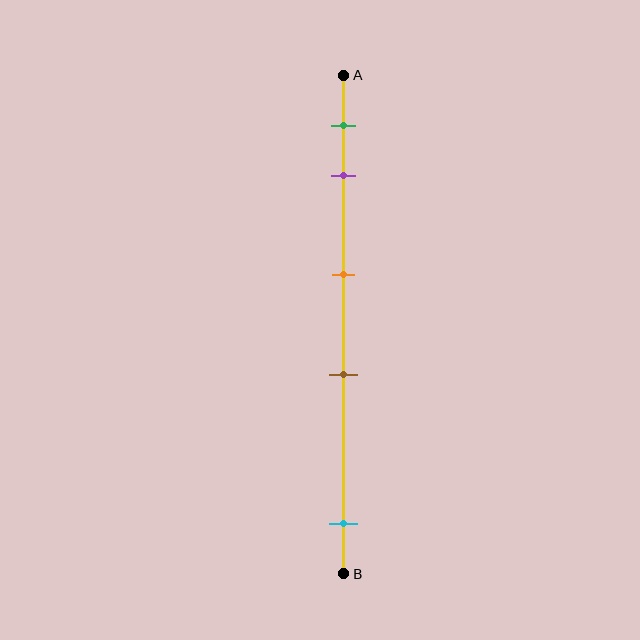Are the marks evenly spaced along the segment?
No, the marks are not evenly spaced.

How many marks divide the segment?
There are 5 marks dividing the segment.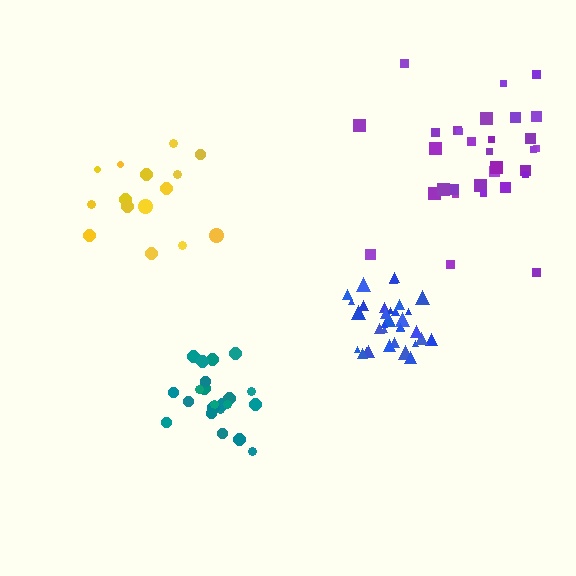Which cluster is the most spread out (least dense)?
Yellow.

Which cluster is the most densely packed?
Blue.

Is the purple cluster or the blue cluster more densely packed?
Blue.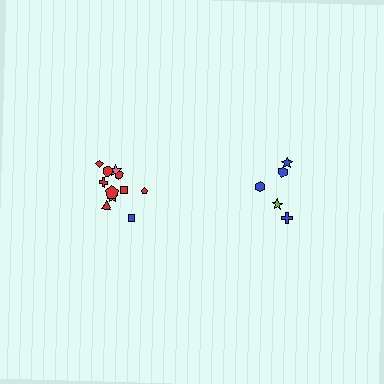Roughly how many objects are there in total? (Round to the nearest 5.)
Roughly 15 objects in total.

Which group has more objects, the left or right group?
The left group.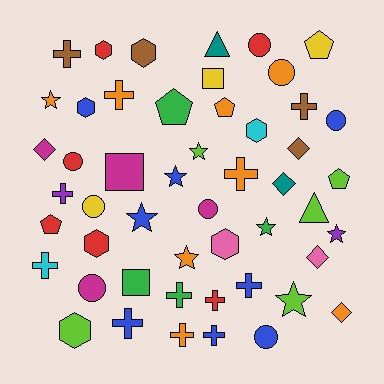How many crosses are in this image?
There are 12 crosses.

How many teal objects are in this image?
There are 2 teal objects.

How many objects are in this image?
There are 50 objects.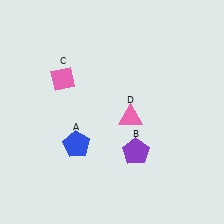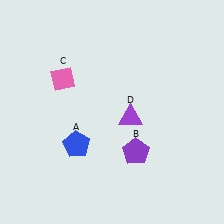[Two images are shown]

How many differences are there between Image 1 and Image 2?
There is 1 difference between the two images.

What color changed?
The triangle (D) changed from pink in Image 1 to purple in Image 2.